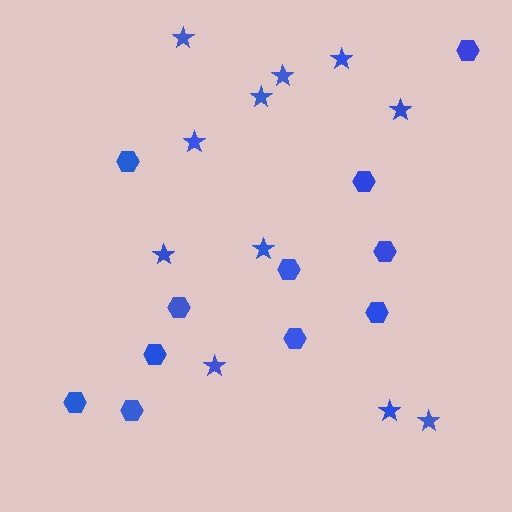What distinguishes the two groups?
There are 2 groups: one group of hexagons (11) and one group of stars (11).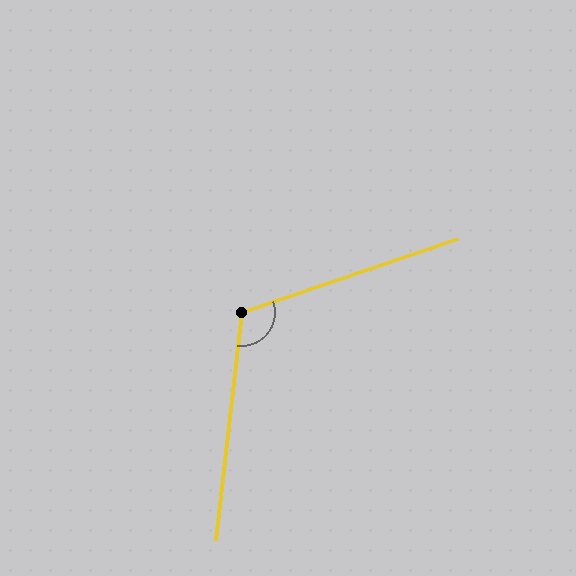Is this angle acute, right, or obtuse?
It is obtuse.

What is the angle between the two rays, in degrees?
Approximately 115 degrees.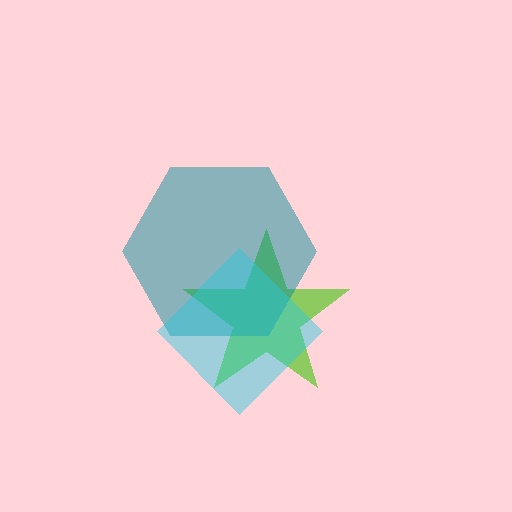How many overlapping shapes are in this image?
There are 3 overlapping shapes in the image.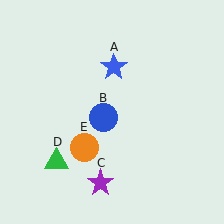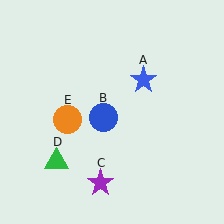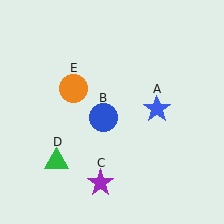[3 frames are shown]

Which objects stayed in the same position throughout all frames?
Blue circle (object B) and purple star (object C) and green triangle (object D) remained stationary.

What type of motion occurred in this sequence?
The blue star (object A), orange circle (object E) rotated clockwise around the center of the scene.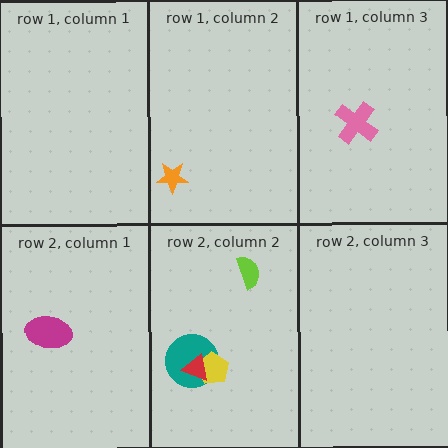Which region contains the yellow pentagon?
The row 2, column 2 region.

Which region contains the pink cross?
The row 1, column 3 region.